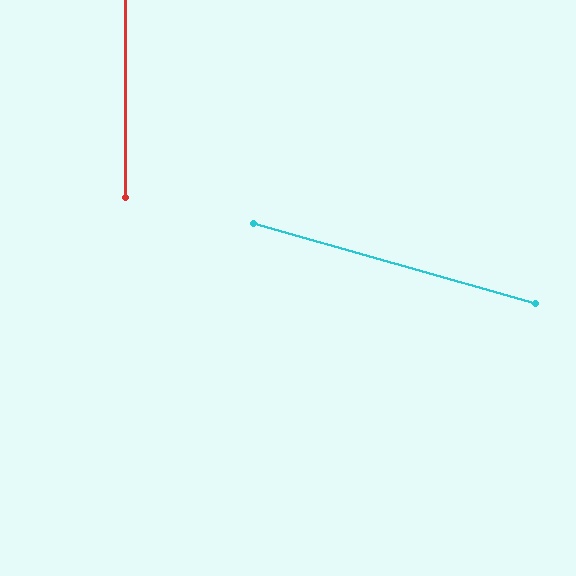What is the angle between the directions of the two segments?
Approximately 74 degrees.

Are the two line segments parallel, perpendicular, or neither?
Neither parallel nor perpendicular — they differ by about 74°.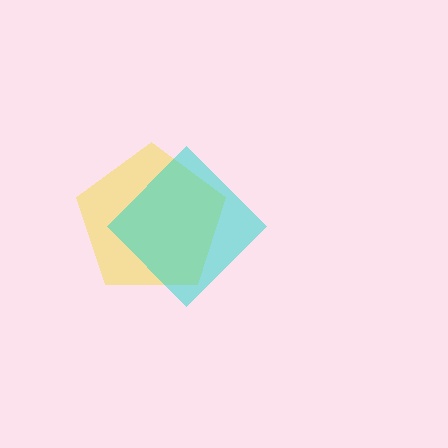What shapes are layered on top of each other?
The layered shapes are: a yellow pentagon, a cyan diamond.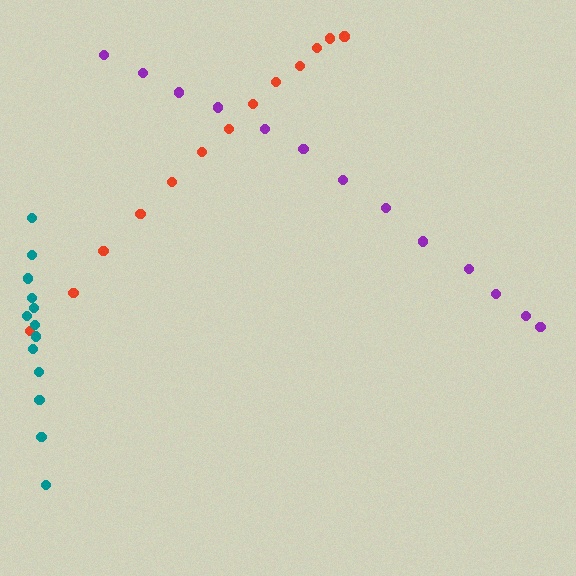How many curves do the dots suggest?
There are 3 distinct paths.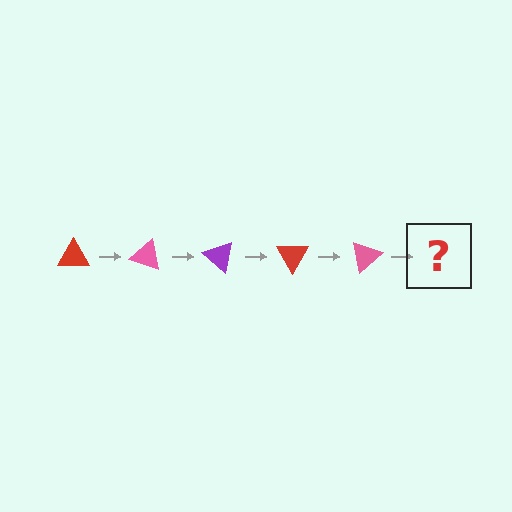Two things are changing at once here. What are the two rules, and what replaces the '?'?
The two rules are that it rotates 20 degrees each step and the color cycles through red, pink, and purple. The '?' should be a purple triangle, rotated 100 degrees from the start.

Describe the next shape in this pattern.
It should be a purple triangle, rotated 100 degrees from the start.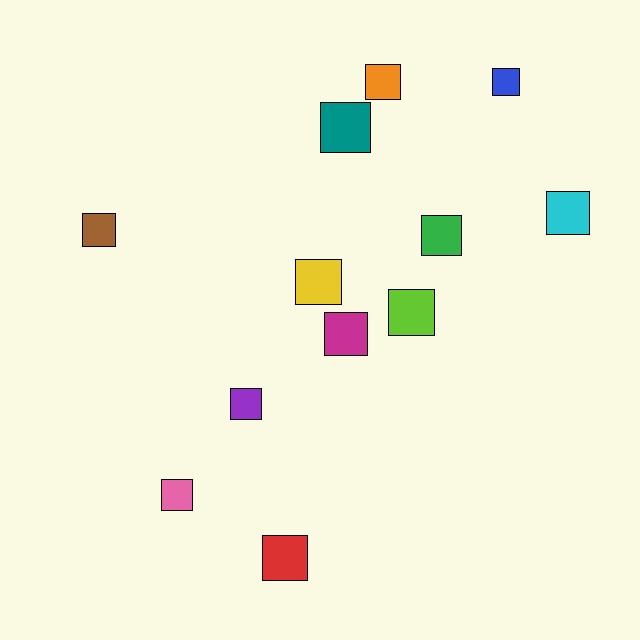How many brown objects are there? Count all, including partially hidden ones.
There is 1 brown object.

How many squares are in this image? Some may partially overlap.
There are 12 squares.